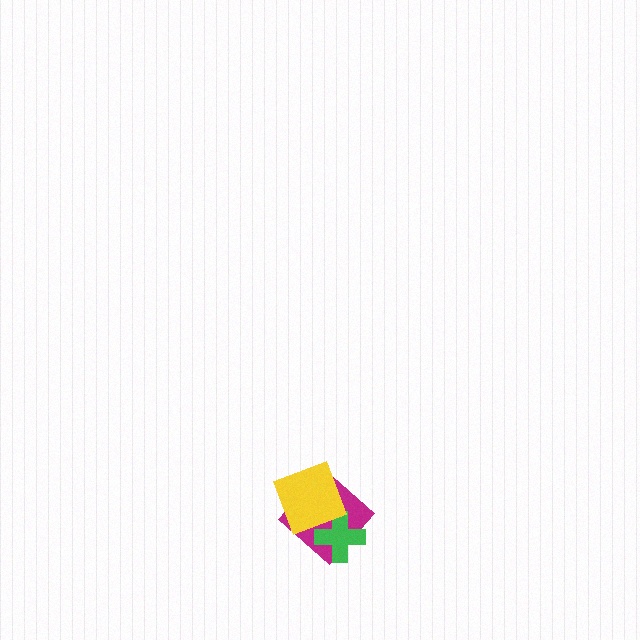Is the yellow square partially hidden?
No, no other shape covers it.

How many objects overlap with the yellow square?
1 object overlaps with the yellow square.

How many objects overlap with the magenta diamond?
2 objects overlap with the magenta diamond.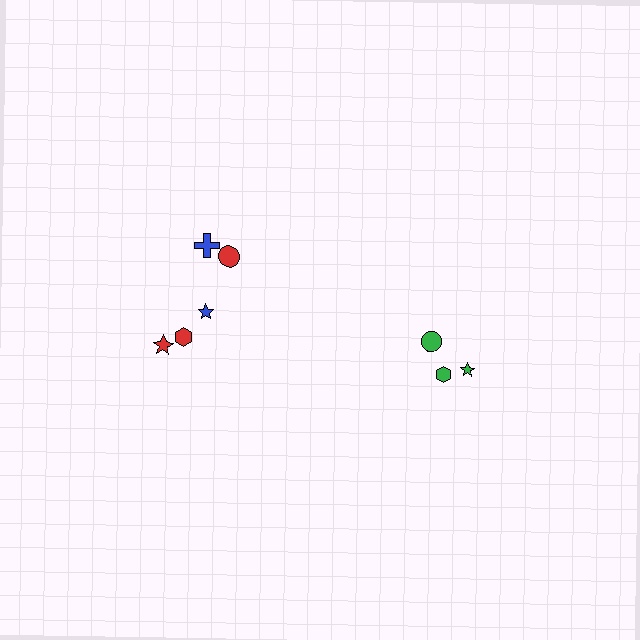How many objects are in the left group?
There are 5 objects.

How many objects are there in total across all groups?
There are 8 objects.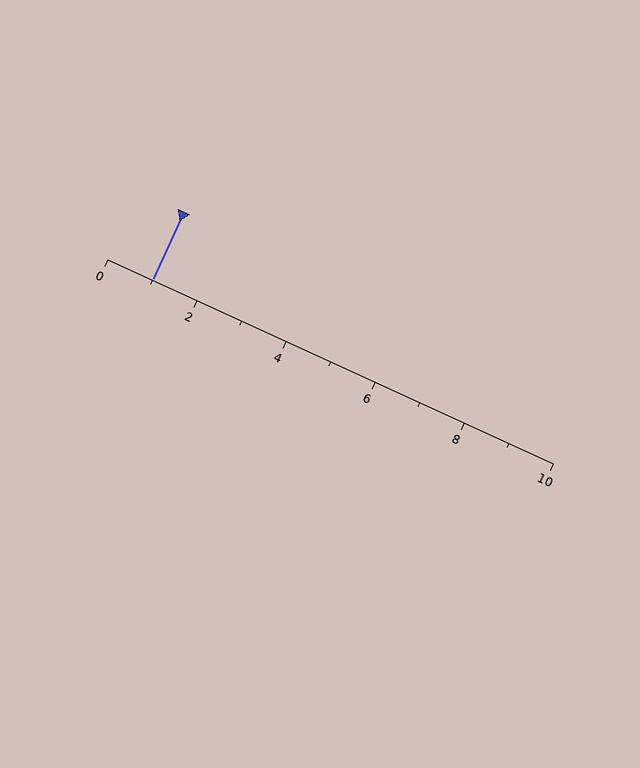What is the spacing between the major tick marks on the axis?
The major ticks are spaced 2 apart.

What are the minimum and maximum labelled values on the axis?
The axis runs from 0 to 10.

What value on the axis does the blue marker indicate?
The marker indicates approximately 1.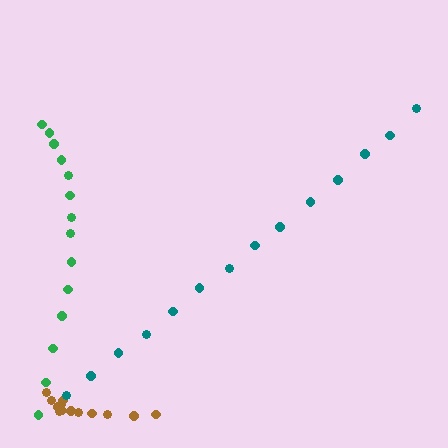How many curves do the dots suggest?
There are 3 distinct paths.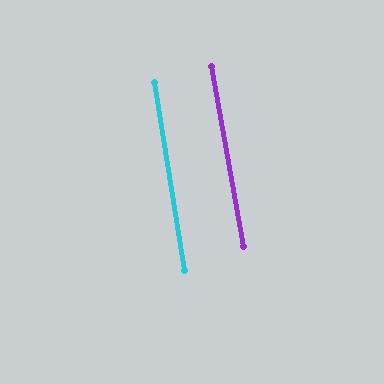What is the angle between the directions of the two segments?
Approximately 1 degree.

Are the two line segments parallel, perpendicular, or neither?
Parallel — their directions differ by only 0.9°.